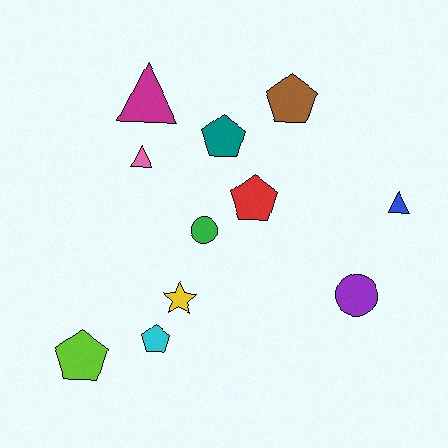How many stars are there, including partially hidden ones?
There is 1 star.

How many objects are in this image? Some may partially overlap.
There are 11 objects.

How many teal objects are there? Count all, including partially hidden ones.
There is 1 teal object.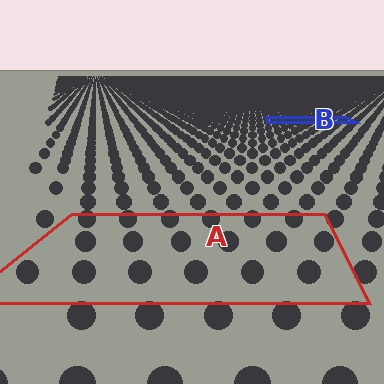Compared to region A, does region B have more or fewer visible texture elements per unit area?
Region B has more texture elements per unit area — they are packed more densely because it is farther away.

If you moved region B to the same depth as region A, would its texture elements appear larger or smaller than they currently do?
They would appear larger. At a closer depth, the same texture elements are projected at a bigger on-screen size.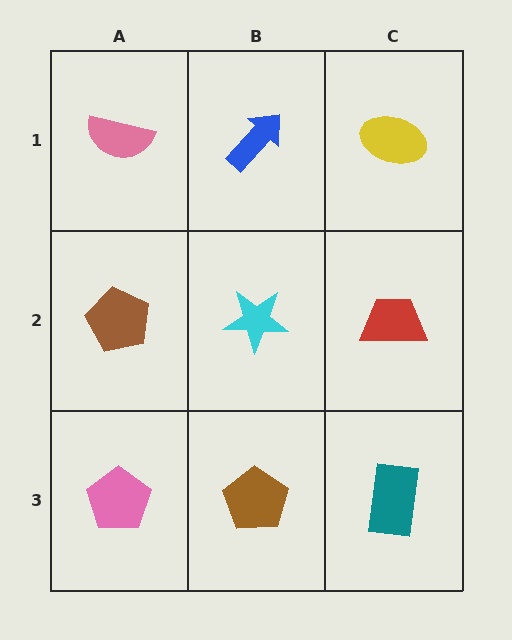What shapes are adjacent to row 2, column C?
A yellow ellipse (row 1, column C), a teal rectangle (row 3, column C), a cyan star (row 2, column B).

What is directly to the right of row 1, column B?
A yellow ellipse.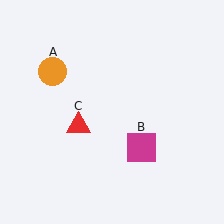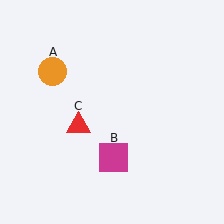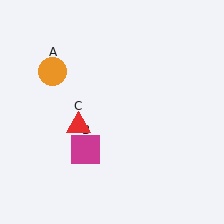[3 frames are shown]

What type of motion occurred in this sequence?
The magenta square (object B) rotated clockwise around the center of the scene.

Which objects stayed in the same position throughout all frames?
Orange circle (object A) and red triangle (object C) remained stationary.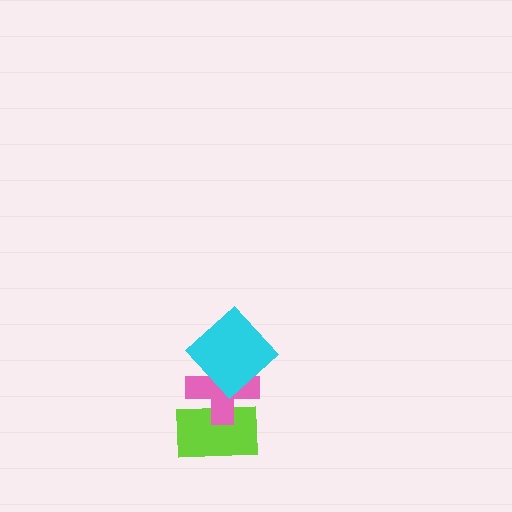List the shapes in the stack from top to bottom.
From top to bottom: the cyan diamond, the pink cross, the lime rectangle.